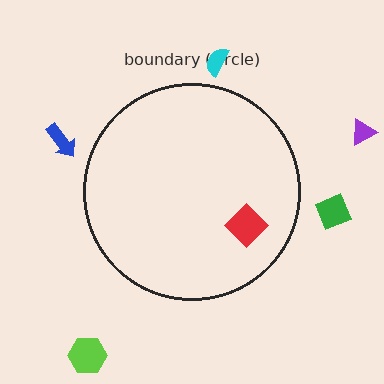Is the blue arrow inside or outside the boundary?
Outside.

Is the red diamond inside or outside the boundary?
Inside.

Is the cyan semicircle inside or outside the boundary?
Outside.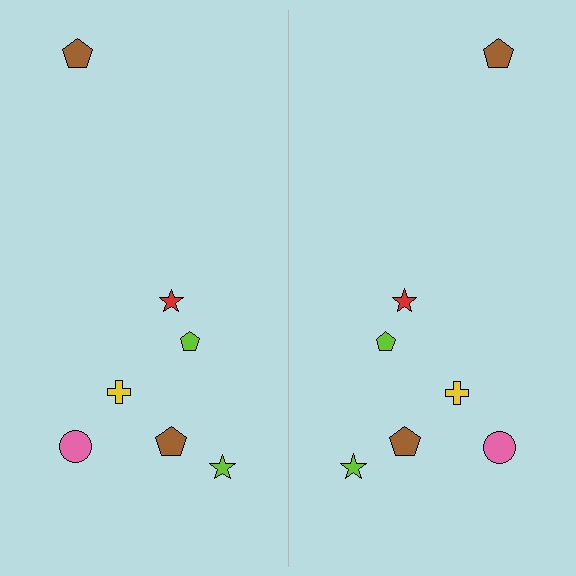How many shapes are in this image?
There are 14 shapes in this image.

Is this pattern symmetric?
Yes, this pattern has bilateral (reflection) symmetry.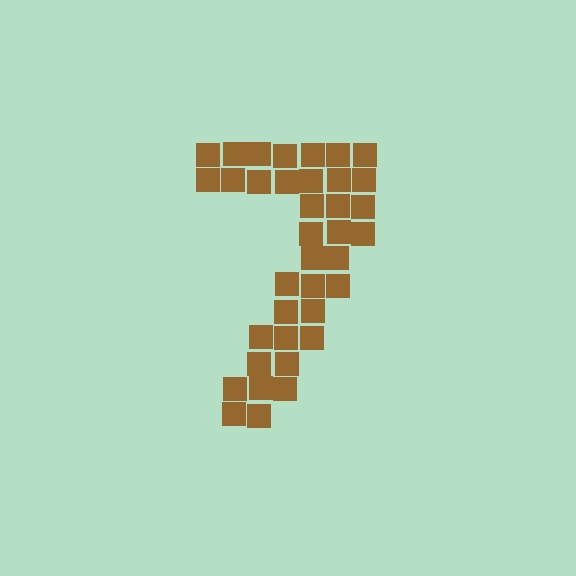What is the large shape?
The large shape is the digit 7.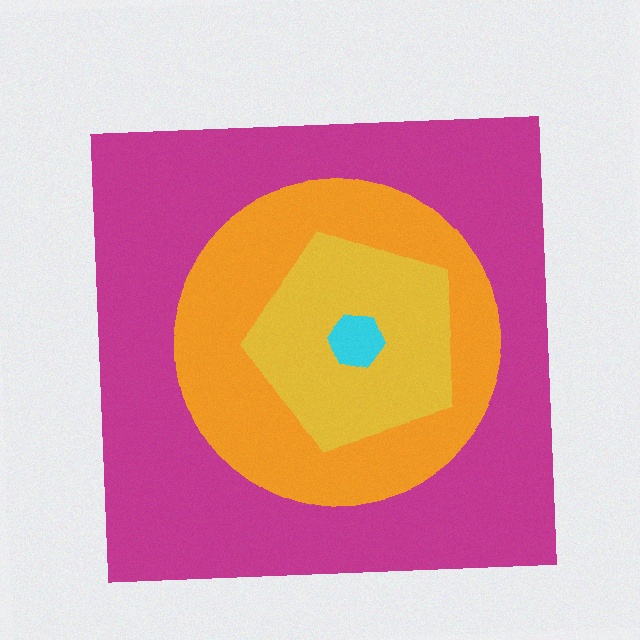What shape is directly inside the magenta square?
The orange circle.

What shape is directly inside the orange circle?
The yellow pentagon.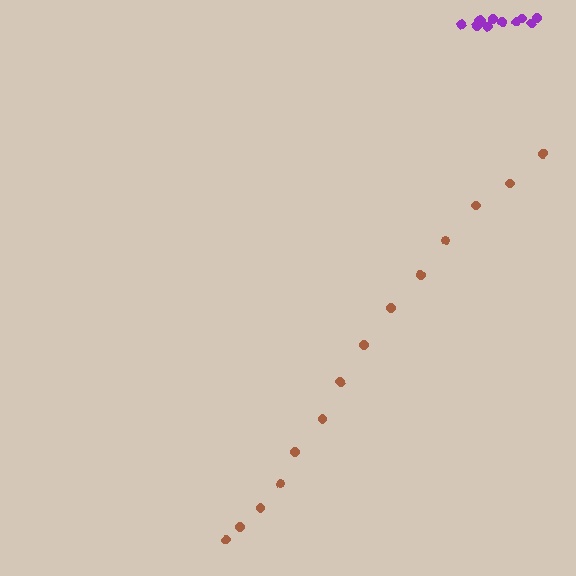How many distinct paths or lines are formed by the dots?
There are 2 distinct paths.